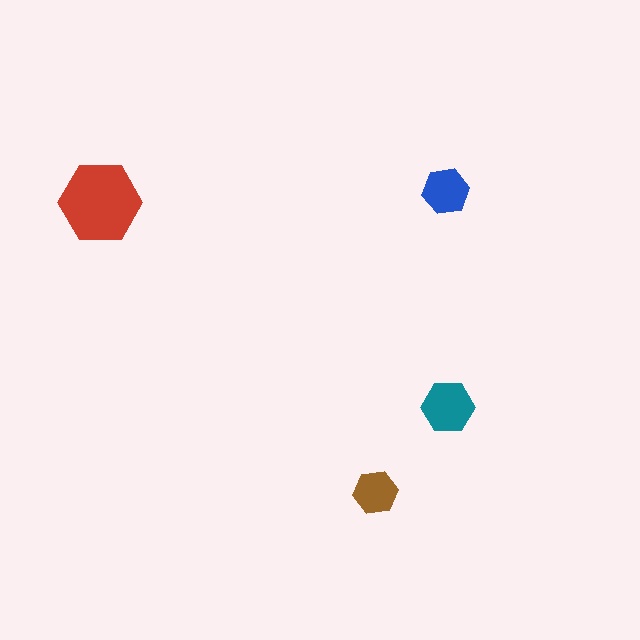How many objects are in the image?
There are 4 objects in the image.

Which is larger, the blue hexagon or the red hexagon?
The red one.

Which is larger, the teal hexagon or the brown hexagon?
The teal one.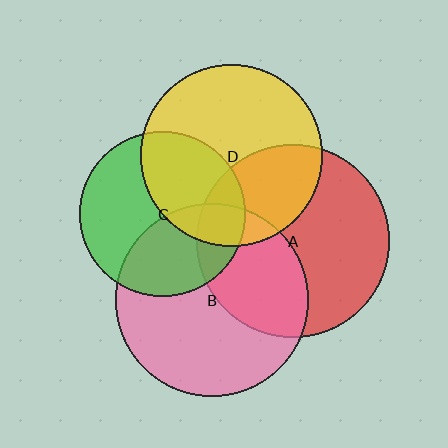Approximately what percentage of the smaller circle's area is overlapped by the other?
Approximately 40%.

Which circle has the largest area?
Circle A (red).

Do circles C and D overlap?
Yes.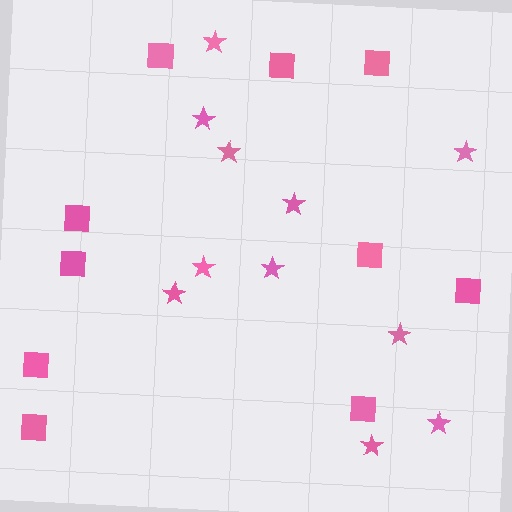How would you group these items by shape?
There are 2 groups: one group of stars (11) and one group of squares (10).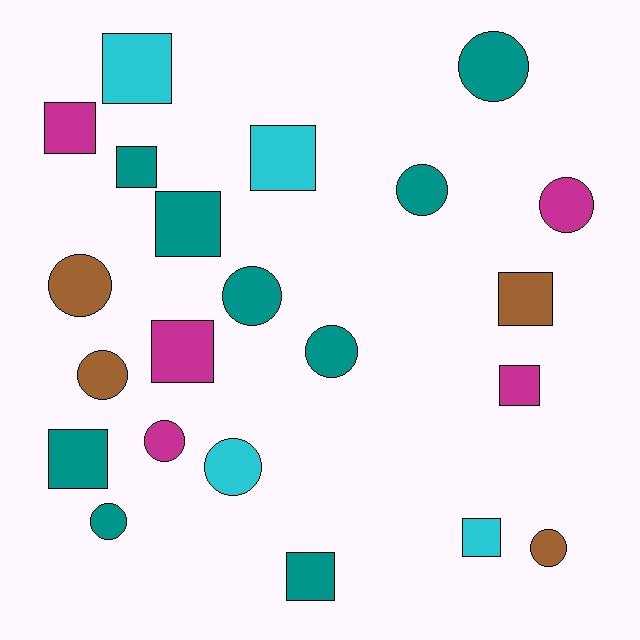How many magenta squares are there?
There are 3 magenta squares.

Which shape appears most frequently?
Square, with 11 objects.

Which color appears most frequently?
Teal, with 9 objects.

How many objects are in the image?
There are 22 objects.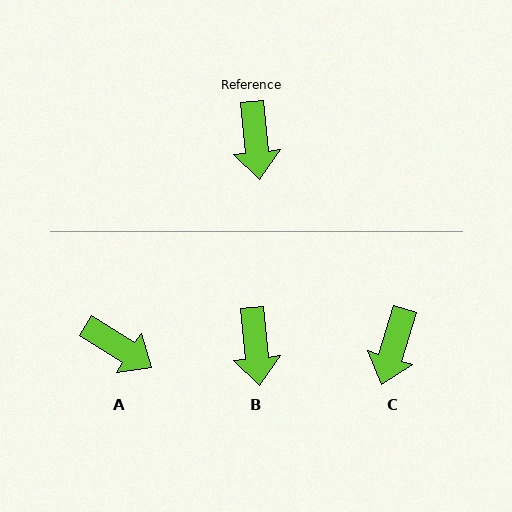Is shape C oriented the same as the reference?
No, it is off by about 23 degrees.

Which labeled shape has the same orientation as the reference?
B.